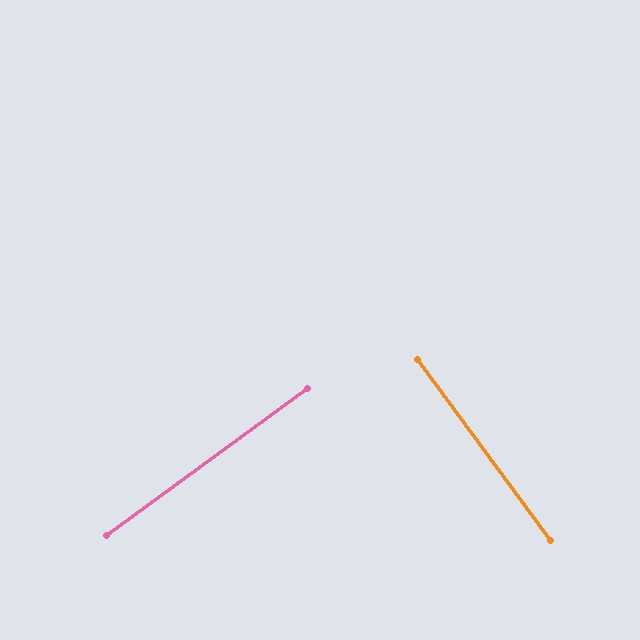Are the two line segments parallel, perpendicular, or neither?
Perpendicular — they meet at approximately 90°.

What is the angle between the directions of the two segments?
Approximately 90 degrees.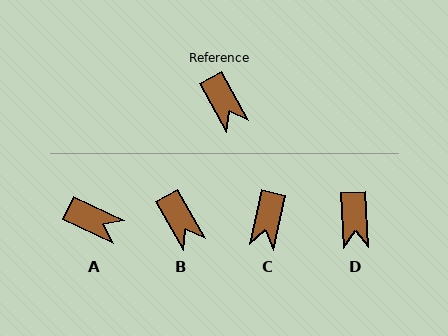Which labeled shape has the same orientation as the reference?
B.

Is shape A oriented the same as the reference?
No, it is off by about 36 degrees.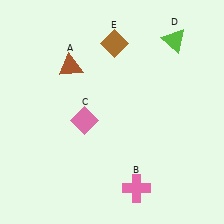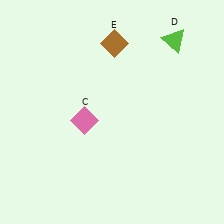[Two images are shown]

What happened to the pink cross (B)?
The pink cross (B) was removed in Image 2. It was in the bottom-right area of Image 1.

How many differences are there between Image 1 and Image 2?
There are 2 differences between the two images.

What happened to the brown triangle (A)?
The brown triangle (A) was removed in Image 2. It was in the top-left area of Image 1.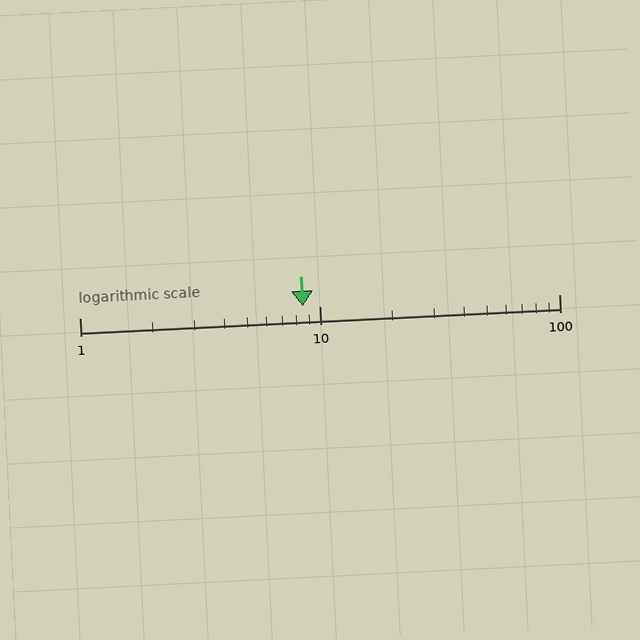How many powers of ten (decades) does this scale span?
The scale spans 2 decades, from 1 to 100.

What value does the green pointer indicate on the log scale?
The pointer indicates approximately 8.5.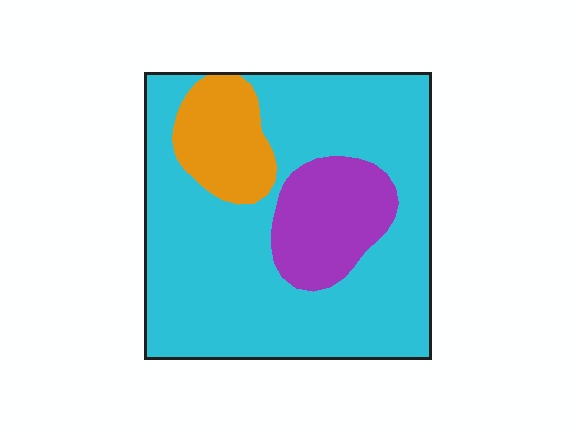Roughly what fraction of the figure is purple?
Purple covers roughly 15% of the figure.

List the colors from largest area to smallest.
From largest to smallest: cyan, purple, orange.